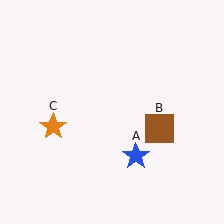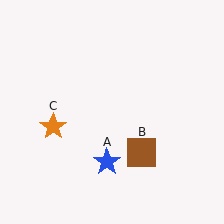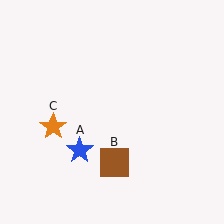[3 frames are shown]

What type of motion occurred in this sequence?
The blue star (object A), brown square (object B) rotated clockwise around the center of the scene.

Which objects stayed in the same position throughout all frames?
Orange star (object C) remained stationary.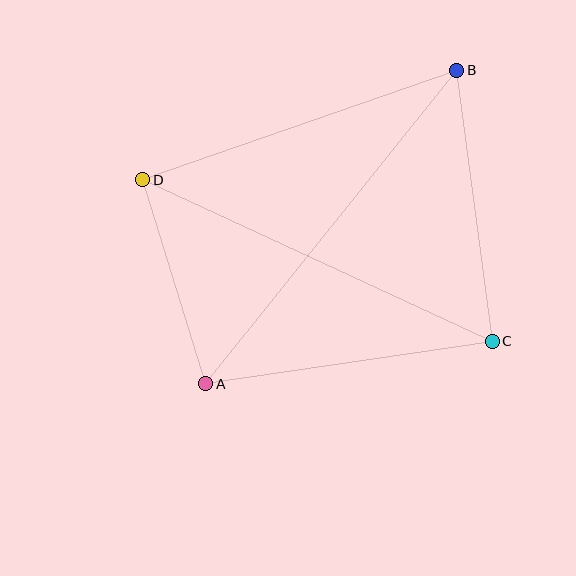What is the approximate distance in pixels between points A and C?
The distance between A and C is approximately 290 pixels.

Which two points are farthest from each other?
Points A and B are farthest from each other.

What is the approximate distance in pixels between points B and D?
The distance between B and D is approximately 332 pixels.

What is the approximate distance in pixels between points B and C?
The distance between B and C is approximately 273 pixels.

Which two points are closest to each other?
Points A and D are closest to each other.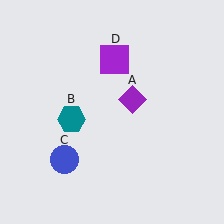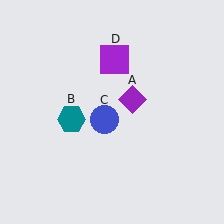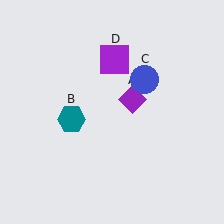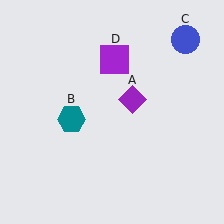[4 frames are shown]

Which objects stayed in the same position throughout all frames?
Purple diamond (object A) and teal hexagon (object B) and purple square (object D) remained stationary.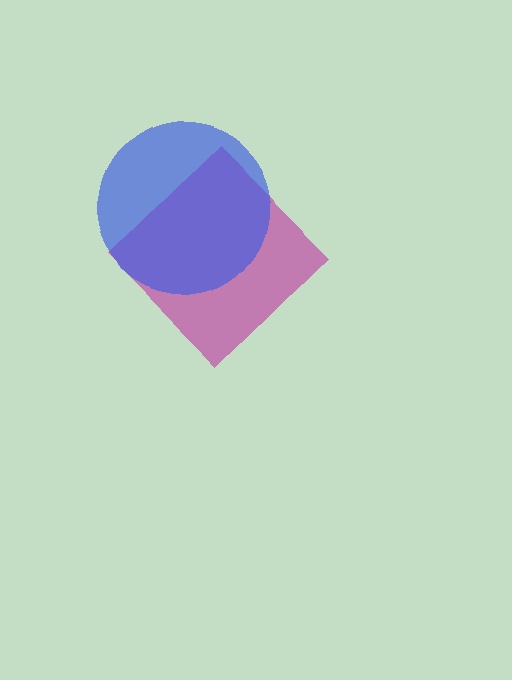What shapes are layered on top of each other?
The layered shapes are: a magenta diamond, a blue circle.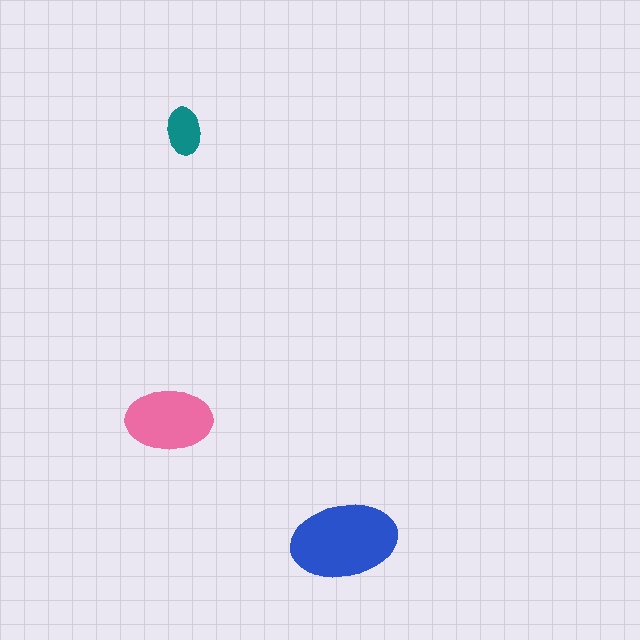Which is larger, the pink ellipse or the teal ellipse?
The pink one.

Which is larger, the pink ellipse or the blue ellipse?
The blue one.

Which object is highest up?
The teal ellipse is topmost.